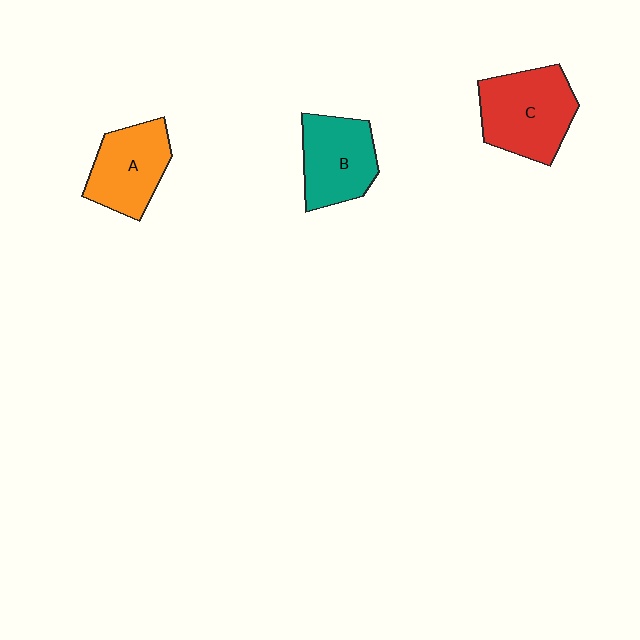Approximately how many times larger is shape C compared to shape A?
Approximately 1.2 times.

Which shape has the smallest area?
Shape A (orange).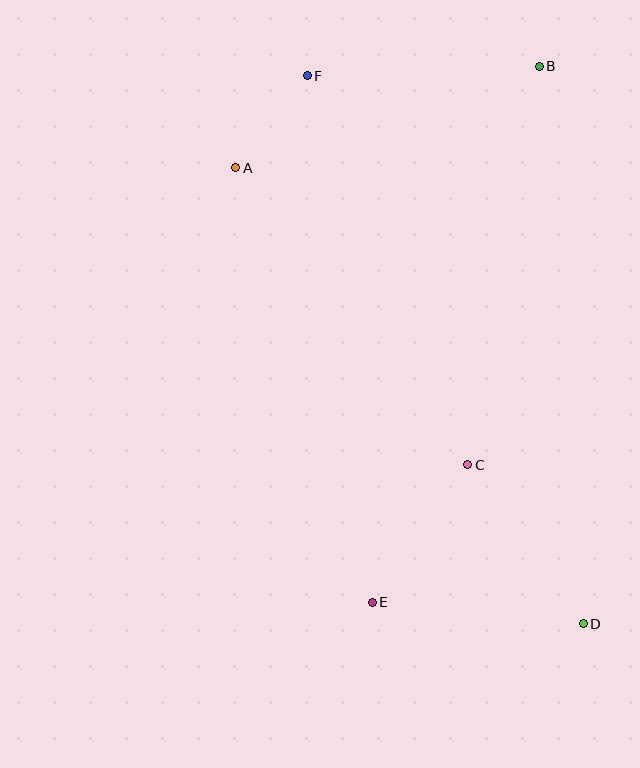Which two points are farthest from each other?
Points D and F are farthest from each other.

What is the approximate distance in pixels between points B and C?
The distance between B and C is approximately 405 pixels.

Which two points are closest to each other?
Points A and F are closest to each other.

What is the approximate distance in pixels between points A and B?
The distance between A and B is approximately 320 pixels.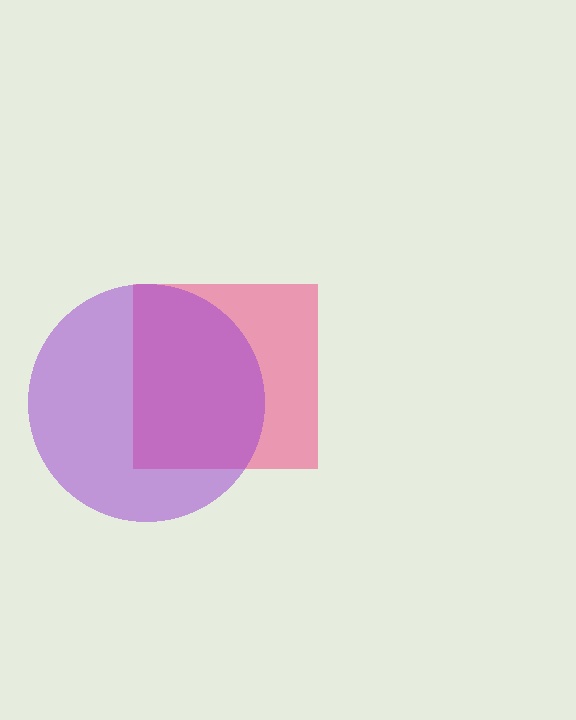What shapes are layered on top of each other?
The layered shapes are: a pink square, a purple circle.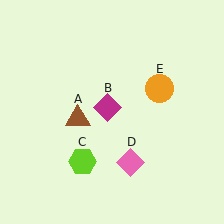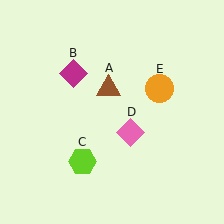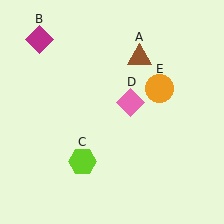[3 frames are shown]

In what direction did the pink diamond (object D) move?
The pink diamond (object D) moved up.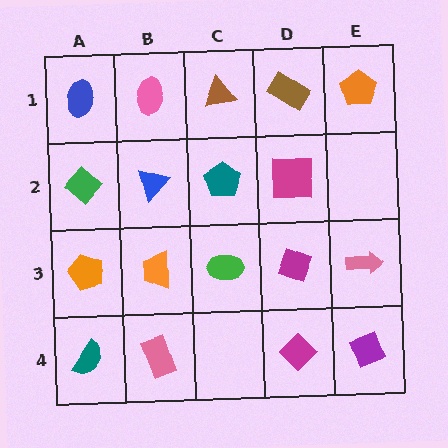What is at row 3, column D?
A magenta diamond.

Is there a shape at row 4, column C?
No, that cell is empty.